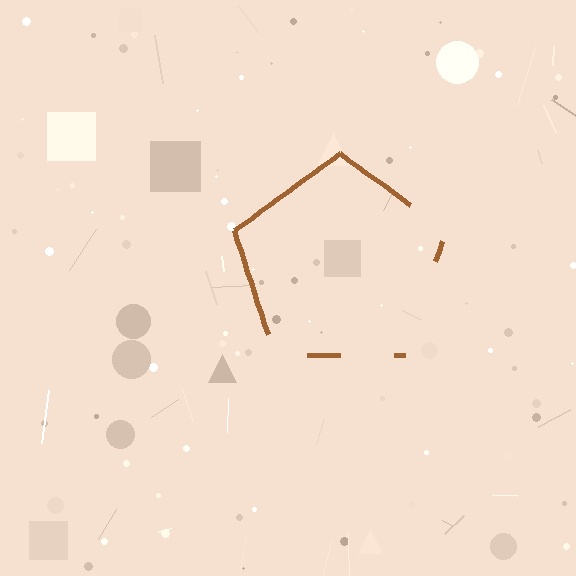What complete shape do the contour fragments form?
The contour fragments form a pentagon.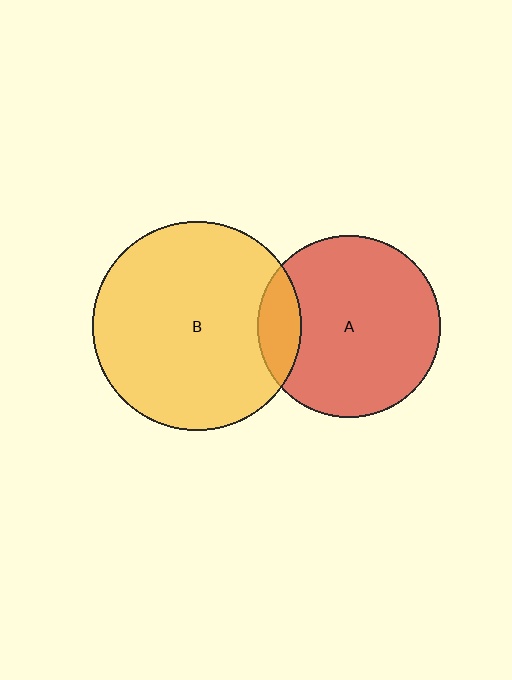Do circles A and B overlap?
Yes.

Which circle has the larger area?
Circle B (yellow).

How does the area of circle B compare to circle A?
Approximately 1.3 times.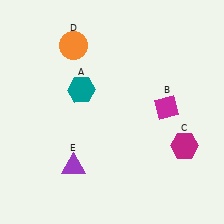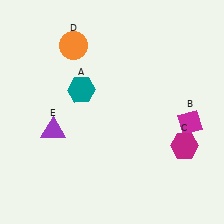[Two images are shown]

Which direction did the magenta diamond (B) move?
The magenta diamond (B) moved right.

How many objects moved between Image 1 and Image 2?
2 objects moved between the two images.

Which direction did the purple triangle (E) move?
The purple triangle (E) moved up.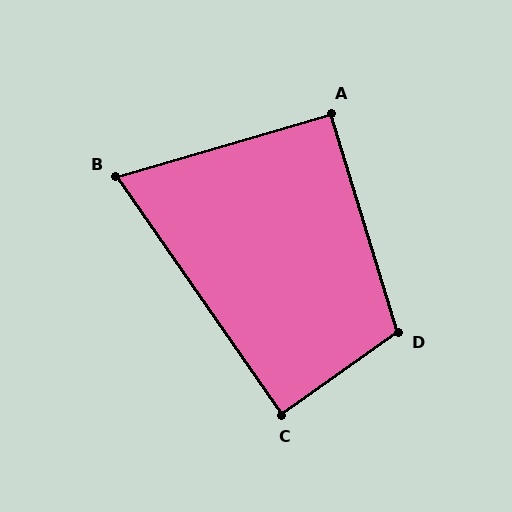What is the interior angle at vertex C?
Approximately 89 degrees (approximately right).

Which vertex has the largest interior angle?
D, at approximately 108 degrees.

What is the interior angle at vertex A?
Approximately 91 degrees (approximately right).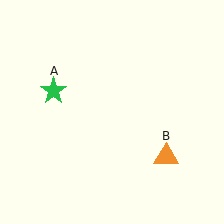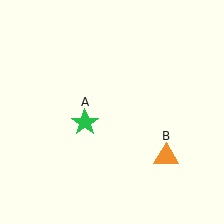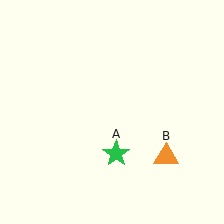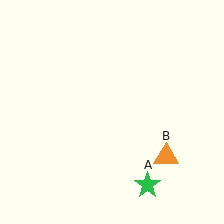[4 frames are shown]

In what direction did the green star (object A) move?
The green star (object A) moved down and to the right.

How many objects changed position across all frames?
1 object changed position: green star (object A).